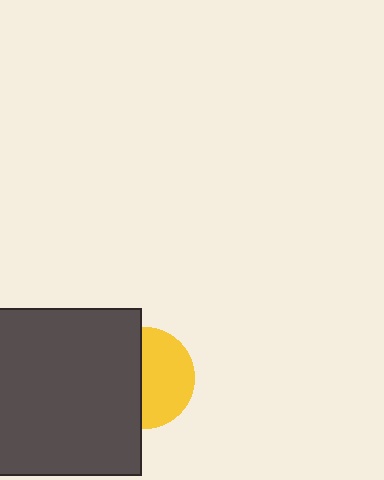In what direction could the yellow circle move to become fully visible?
The yellow circle could move right. That would shift it out from behind the dark gray square entirely.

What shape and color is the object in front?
The object in front is a dark gray square.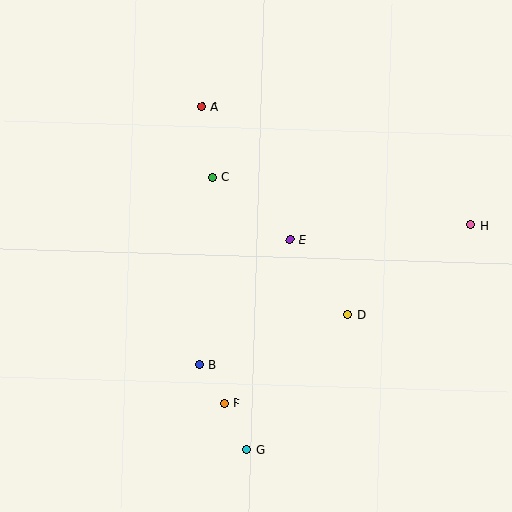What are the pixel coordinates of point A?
Point A is at (202, 107).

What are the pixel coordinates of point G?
Point G is at (247, 450).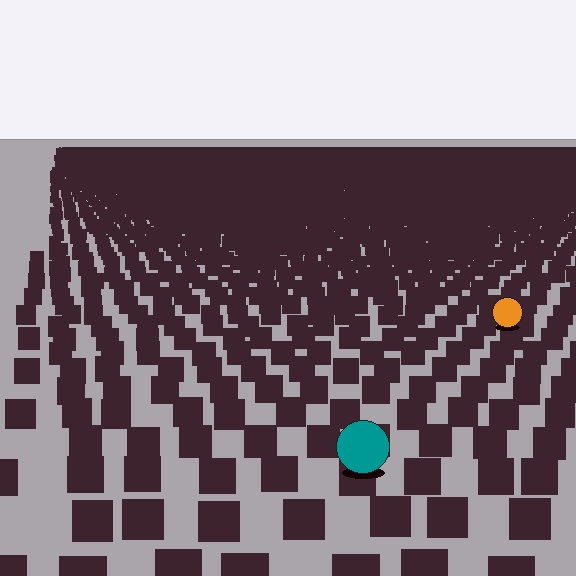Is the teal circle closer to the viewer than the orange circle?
Yes. The teal circle is closer — you can tell from the texture gradient: the ground texture is coarser near it.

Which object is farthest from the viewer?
The orange circle is farthest from the viewer. It appears smaller and the ground texture around it is denser.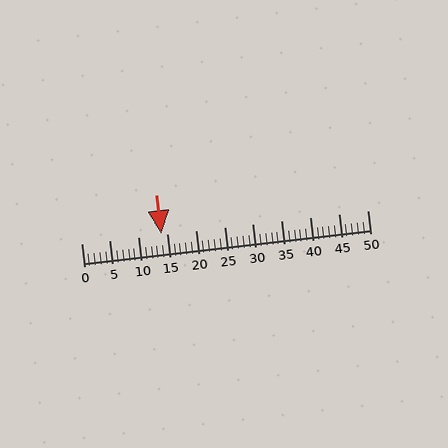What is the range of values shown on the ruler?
The ruler shows values from 0 to 50.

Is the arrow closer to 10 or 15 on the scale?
The arrow is closer to 15.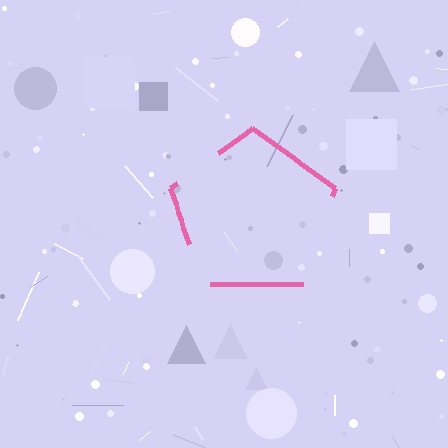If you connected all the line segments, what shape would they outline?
They would outline a pentagon.